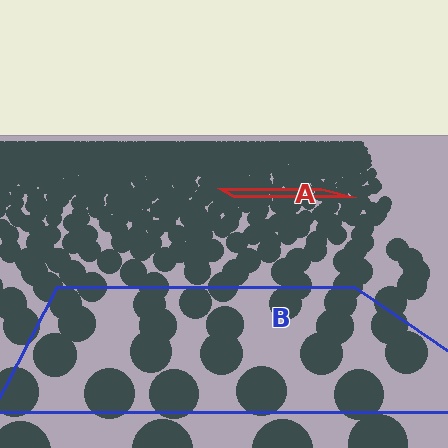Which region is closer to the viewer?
Region B is closer. The texture elements there are larger and more spread out.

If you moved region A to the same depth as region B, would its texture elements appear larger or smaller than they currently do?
They would appear larger. At a closer depth, the same texture elements are projected at a bigger on-screen size.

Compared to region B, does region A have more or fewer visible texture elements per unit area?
Region A has more texture elements per unit area — they are packed more densely because it is farther away.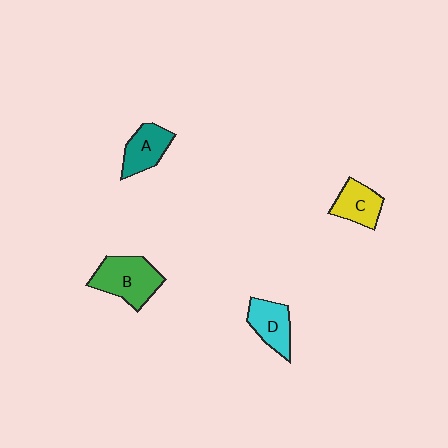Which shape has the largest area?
Shape B (green).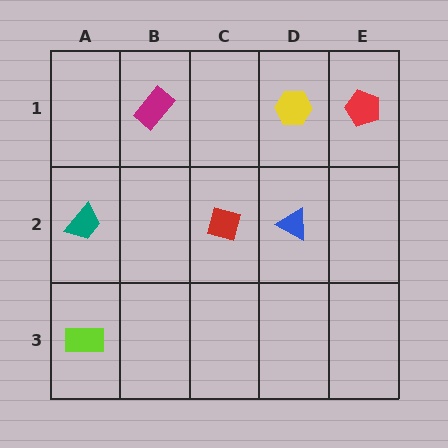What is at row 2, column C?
A red diamond.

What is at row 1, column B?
A magenta rectangle.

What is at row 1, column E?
A red pentagon.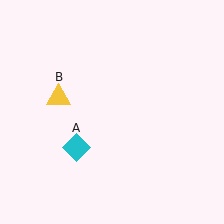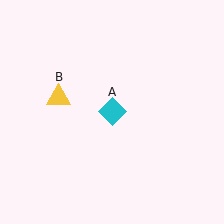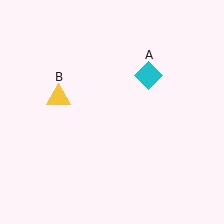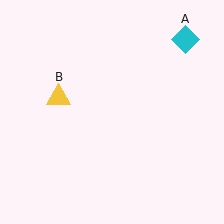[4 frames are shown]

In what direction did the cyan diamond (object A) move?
The cyan diamond (object A) moved up and to the right.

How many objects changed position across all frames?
1 object changed position: cyan diamond (object A).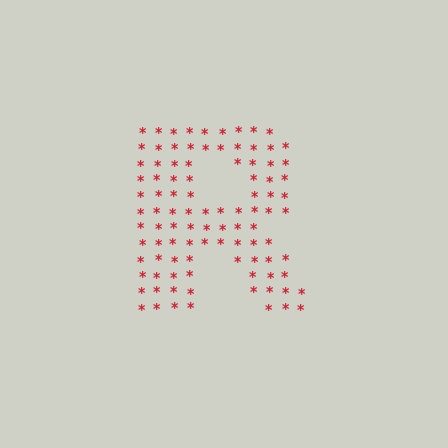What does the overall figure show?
The overall figure shows the letter R.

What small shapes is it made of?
It is made of small asterisks.